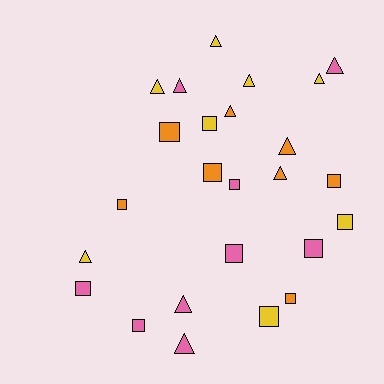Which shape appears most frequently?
Square, with 13 objects.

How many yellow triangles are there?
There are 5 yellow triangles.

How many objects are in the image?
There are 25 objects.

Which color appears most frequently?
Pink, with 9 objects.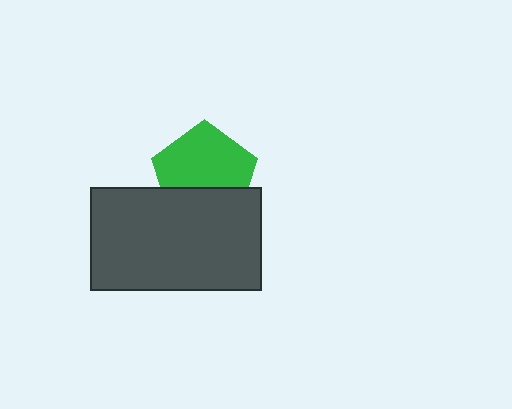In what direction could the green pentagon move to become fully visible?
The green pentagon could move up. That would shift it out from behind the dark gray rectangle entirely.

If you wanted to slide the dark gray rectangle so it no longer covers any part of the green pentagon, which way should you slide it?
Slide it down — that is the most direct way to separate the two shapes.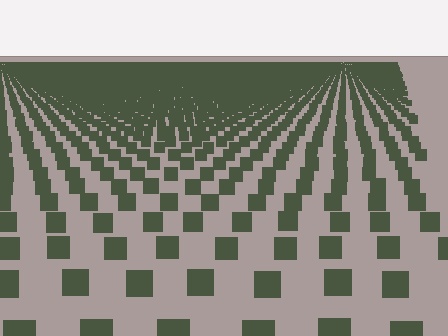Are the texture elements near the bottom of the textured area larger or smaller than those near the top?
Larger. Near the bottom, elements are closer to the viewer and appear at a bigger on-screen size.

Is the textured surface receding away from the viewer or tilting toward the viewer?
The surface is receding away from the viewer. Texture elements get smaller and denser toward the top.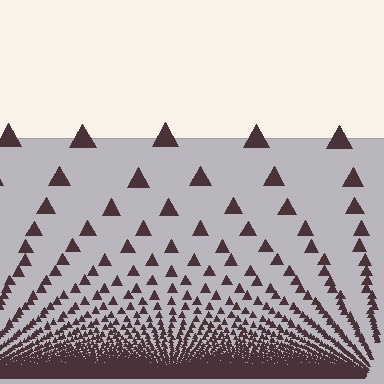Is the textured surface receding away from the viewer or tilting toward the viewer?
The surface appears to tilt toward the viewer. Texture elements get larger and sparser toward the top.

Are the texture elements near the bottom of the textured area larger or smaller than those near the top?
Smaller. The gradient is inverted — elements near the bottom are smaller and denser.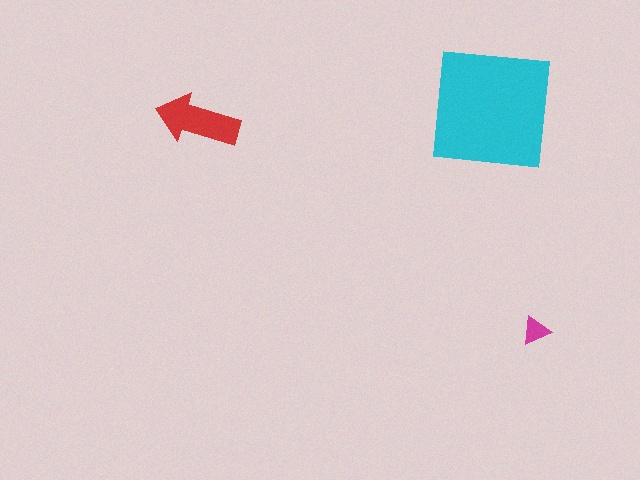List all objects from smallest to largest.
The magenta triangle, the red arrow, the cyan square.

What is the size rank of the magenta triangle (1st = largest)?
3rd.